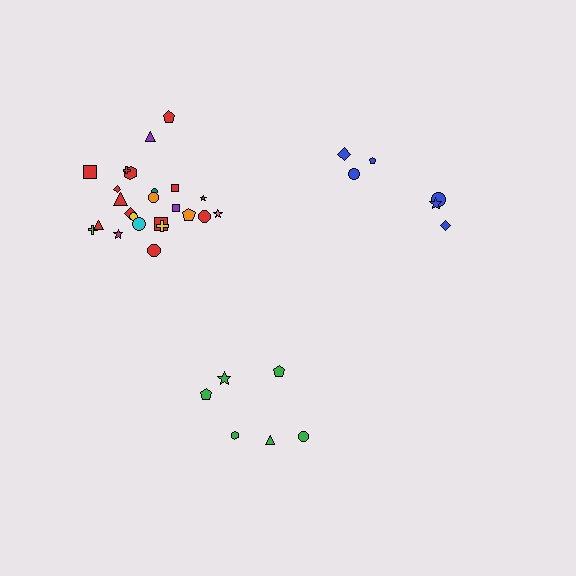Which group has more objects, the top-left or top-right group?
The top-left group.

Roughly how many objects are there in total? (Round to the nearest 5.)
Roughly 35 objects in total.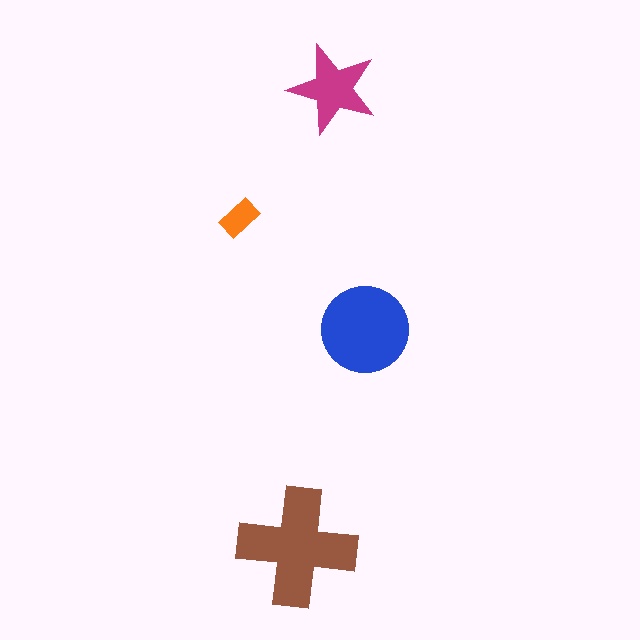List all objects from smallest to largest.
The orange rectangle, the magenta star, the blue circle, the brown cross.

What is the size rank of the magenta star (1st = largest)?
3rd.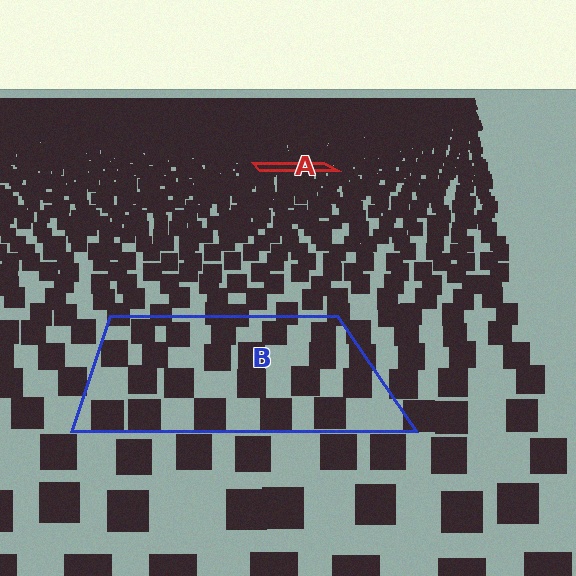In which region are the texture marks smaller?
The texture marks are smaller in region A, because it is farther away.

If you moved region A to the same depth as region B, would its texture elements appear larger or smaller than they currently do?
They would appear larger. At a closer depth, the same texture elements are projected at a bigger on-screen size.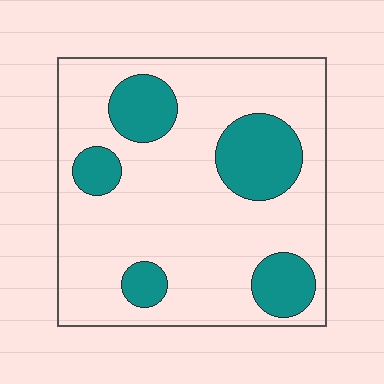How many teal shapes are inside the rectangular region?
5.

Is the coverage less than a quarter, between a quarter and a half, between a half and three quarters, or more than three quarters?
Less than a quarter.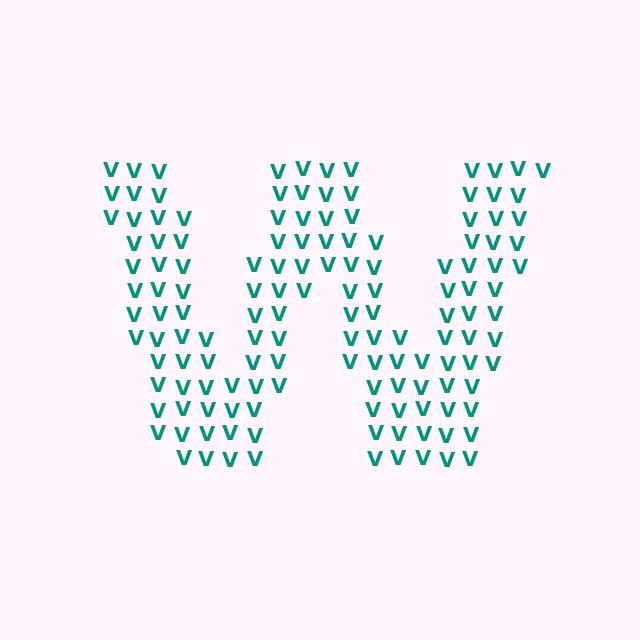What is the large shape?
The large shape is the letter W.